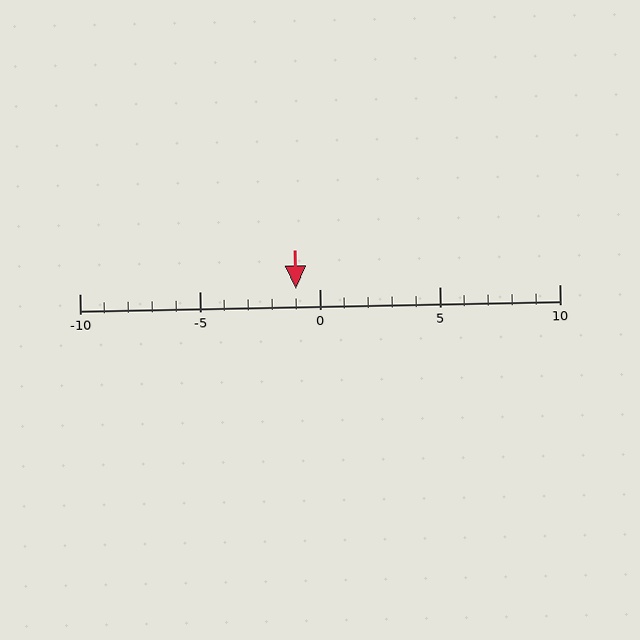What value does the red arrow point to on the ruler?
The red arrow points to approximately -1.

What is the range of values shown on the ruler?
The ruler shows values from -10 to 10.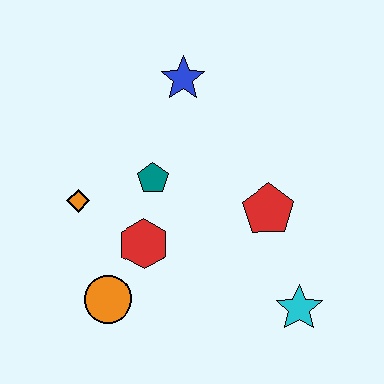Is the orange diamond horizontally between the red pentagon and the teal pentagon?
No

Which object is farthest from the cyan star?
The blue star is farthest from the cyan star.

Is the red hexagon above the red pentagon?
No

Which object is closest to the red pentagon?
The cyan star is closest to the red pentagon.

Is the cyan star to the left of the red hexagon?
No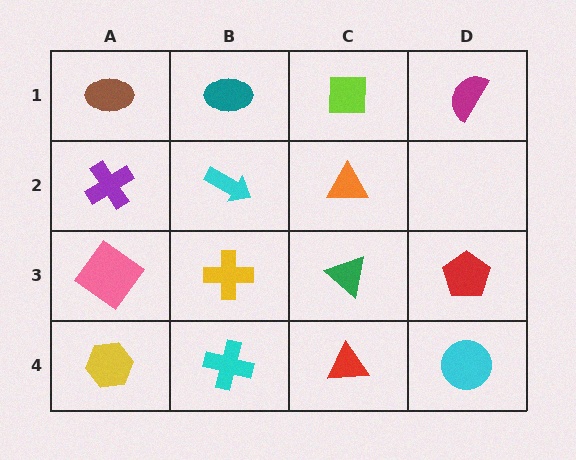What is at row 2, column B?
A cyan arrow.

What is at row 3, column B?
A yellow cross.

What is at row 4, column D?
A cyan circle.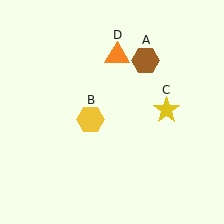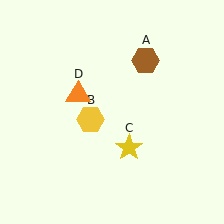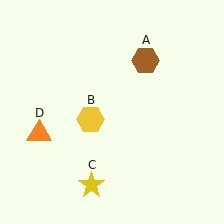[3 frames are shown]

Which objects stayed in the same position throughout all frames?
Brown hexagon (object A) and yellow hexagon (object B) remained stationary.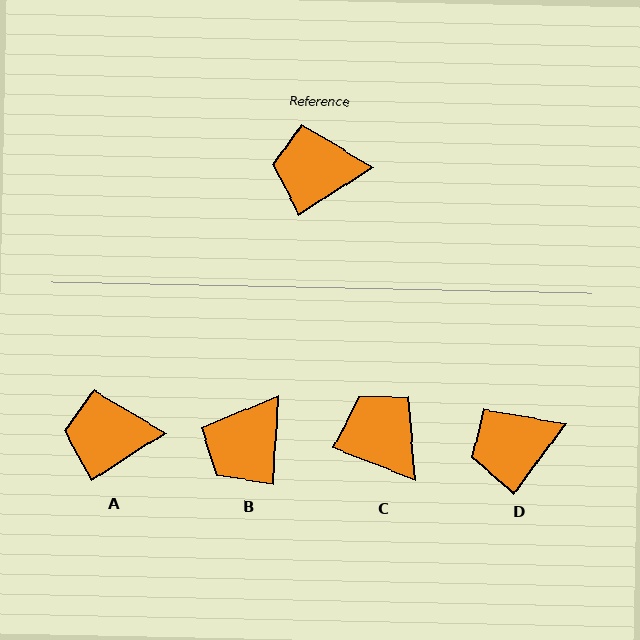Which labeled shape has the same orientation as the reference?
A.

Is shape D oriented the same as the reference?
No, it is off by about 22 degrees.